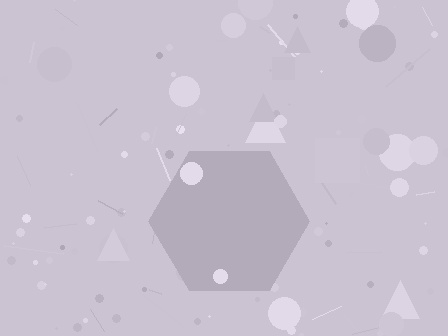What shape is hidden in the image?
A hexagon is hidden in the image.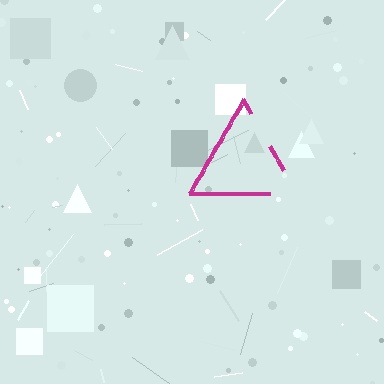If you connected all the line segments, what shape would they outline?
They would outline a triangle.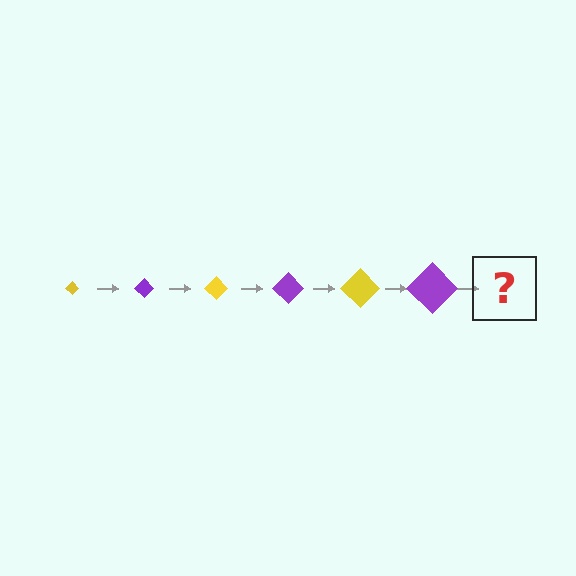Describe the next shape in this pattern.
It should be a yellow diamond, larger than the previous one.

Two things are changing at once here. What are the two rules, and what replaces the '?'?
The two rules are that the diamond grows larger each step and the color cycles through yellow and purple. The '?' should be a yellow diamond, larger than the previous one.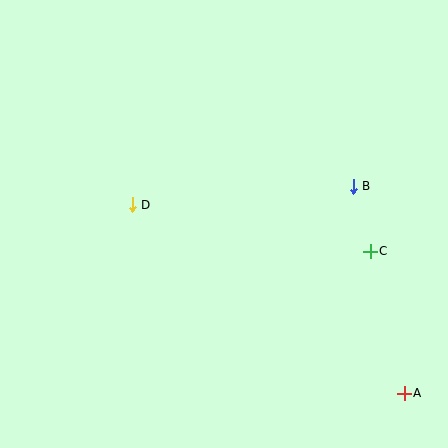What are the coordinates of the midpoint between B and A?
The midpoint between B and A is at (379, 290).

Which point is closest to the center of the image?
Point D at (132, 205) is closest to the center.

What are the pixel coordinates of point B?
Point B is at (353, 186).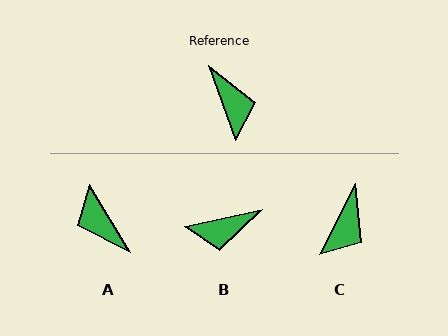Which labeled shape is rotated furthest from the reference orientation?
A, about 169 degrees away.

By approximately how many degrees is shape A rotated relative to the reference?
Approximately 169 degrees clockwise.